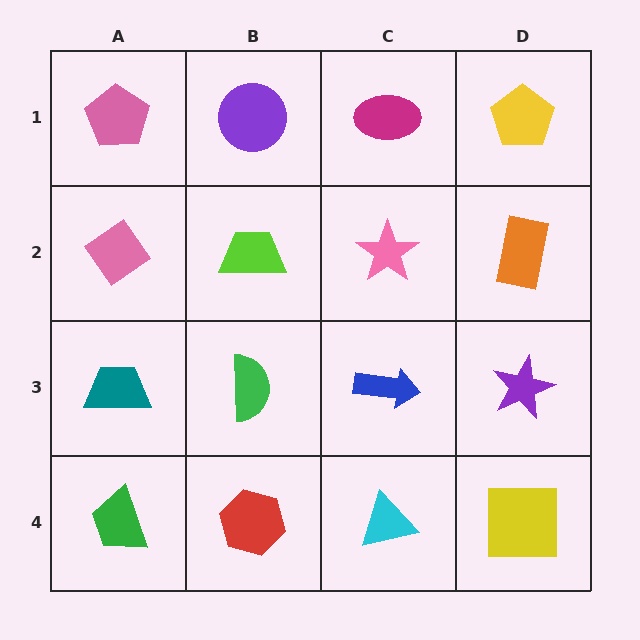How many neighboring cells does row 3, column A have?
3.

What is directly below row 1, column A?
A pink diamond.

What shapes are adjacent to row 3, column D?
An orange rectangle (row 2, column D), a yellow square (row 4, column D), a blue arrow (row 3, column C).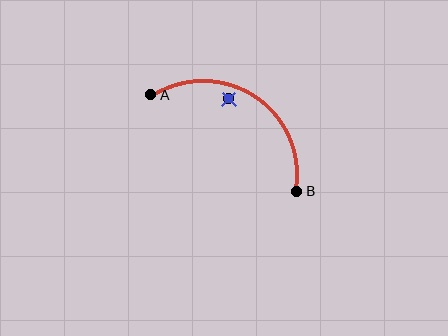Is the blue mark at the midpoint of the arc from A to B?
No — the blue mark does not lie on the arc at all. It sits slightly inside the curve.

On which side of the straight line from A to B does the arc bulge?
The arc bulges above the straight line connecting A and B.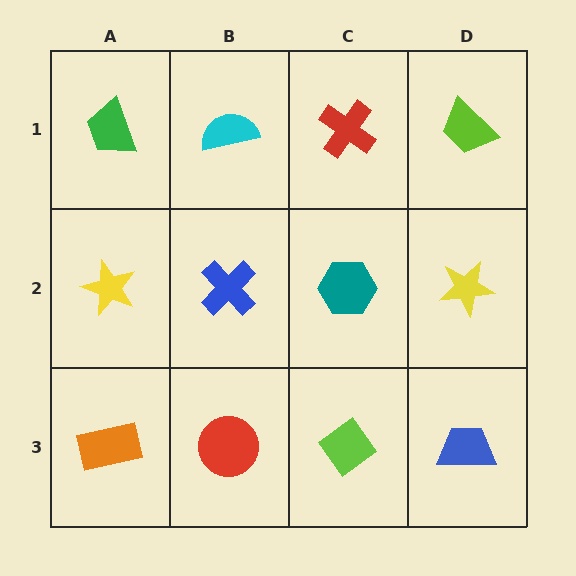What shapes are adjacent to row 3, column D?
A yellow star (row 2, column D), a lime diamond (row 3, column C).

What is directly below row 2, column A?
An orange rectangle.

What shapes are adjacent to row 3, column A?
A yellow star (row 2, column A), a red circle (row 3, column B).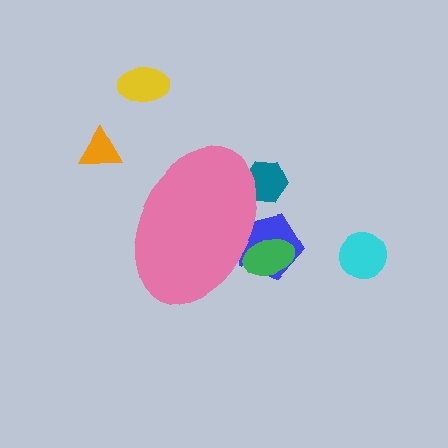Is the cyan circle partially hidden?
No, the cyan circle is fully visible.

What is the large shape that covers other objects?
A pink ellipse.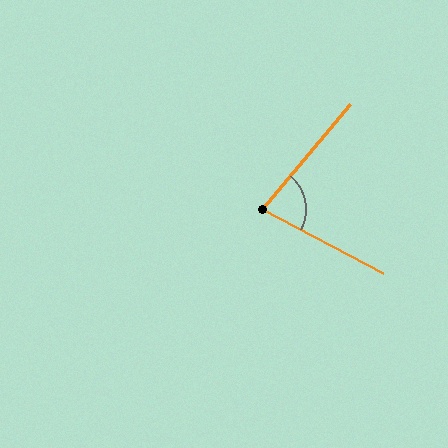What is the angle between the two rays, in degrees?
Approximately 78 degrees.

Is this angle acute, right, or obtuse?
It is acute.